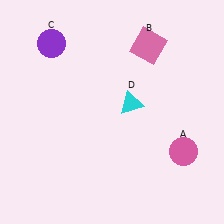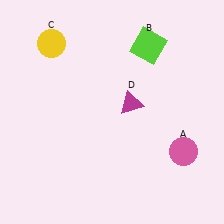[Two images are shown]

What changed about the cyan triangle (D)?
In Image 1, D is cyan. In Image 2, it changed to magenta.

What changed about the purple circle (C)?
In Image 1, C is purple. In Image 2, it changed to yellow.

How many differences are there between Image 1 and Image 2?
There are 3 differences between the two images.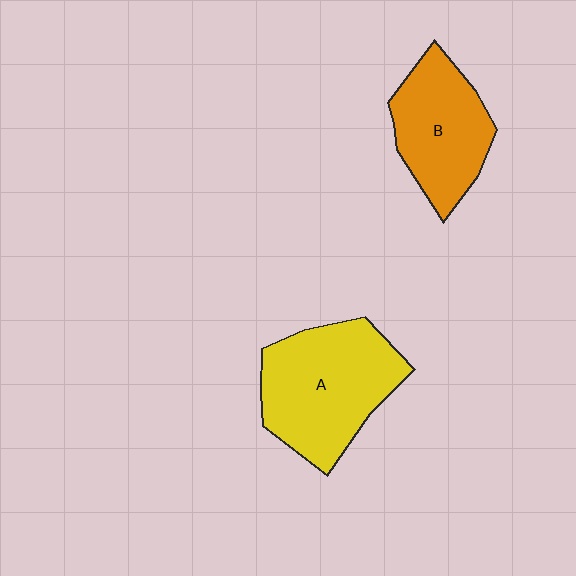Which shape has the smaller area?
Shape B (orange).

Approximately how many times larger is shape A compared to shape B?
Approximately 1.3 times.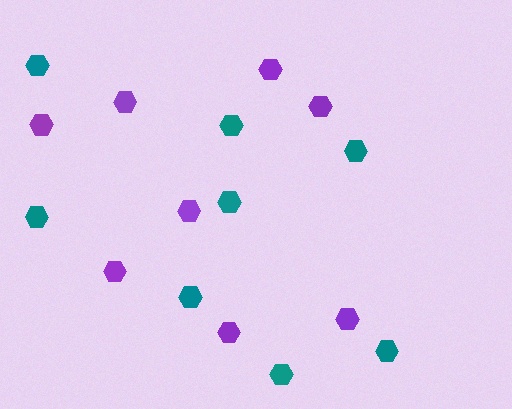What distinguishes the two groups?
There are 2 groups: one group of purple hexagons (8) and one group of teal hexagons (8).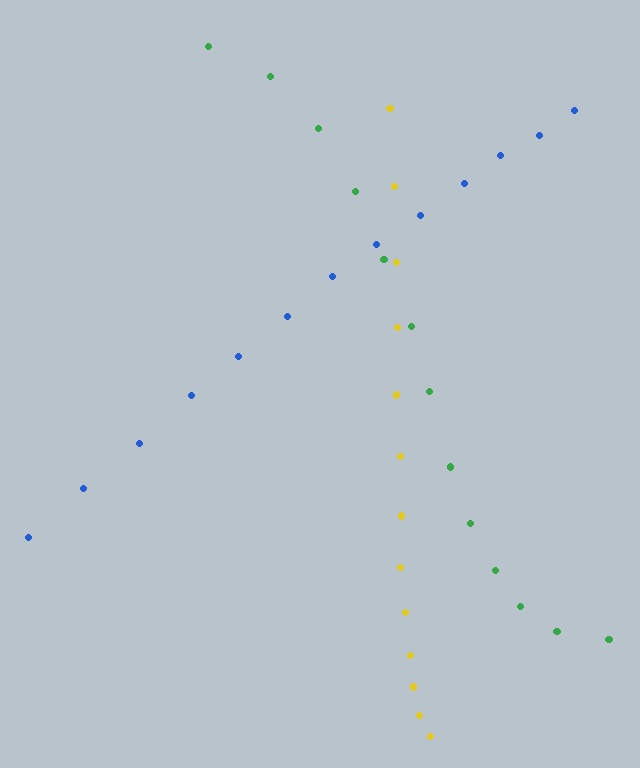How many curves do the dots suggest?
There are 3 distinct paths.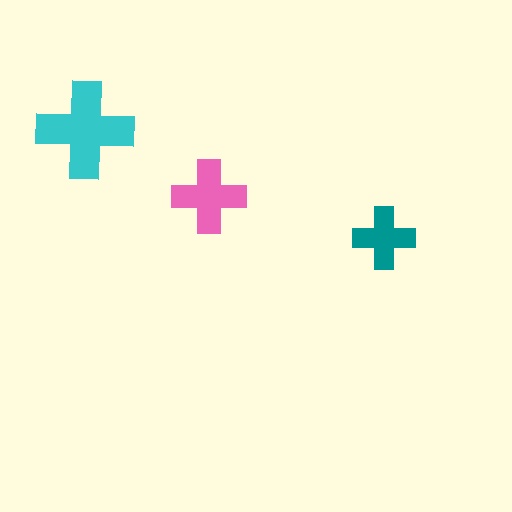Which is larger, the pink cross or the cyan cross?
The cyan one.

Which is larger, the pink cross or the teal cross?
The pink one.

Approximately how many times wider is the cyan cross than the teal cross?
About 1.5 times wider.